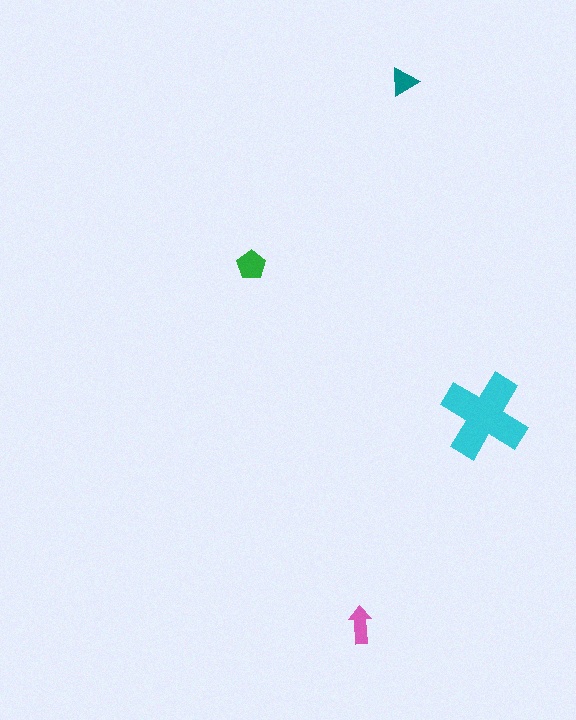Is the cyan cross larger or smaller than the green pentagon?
Larger.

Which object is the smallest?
The teal triangle.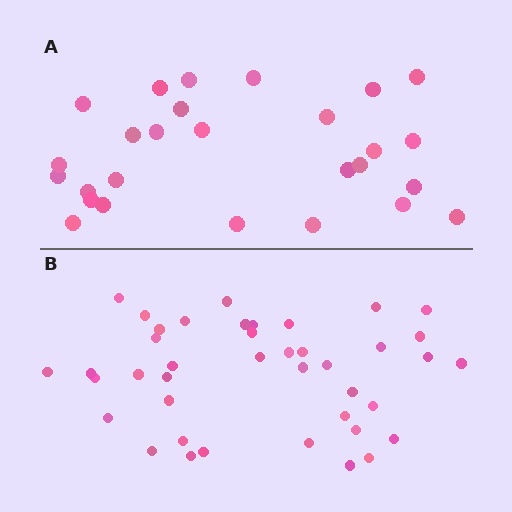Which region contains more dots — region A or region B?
Region B (the bottom region) has more dots.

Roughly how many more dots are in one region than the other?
Region B has approximately 15 more dots than region A.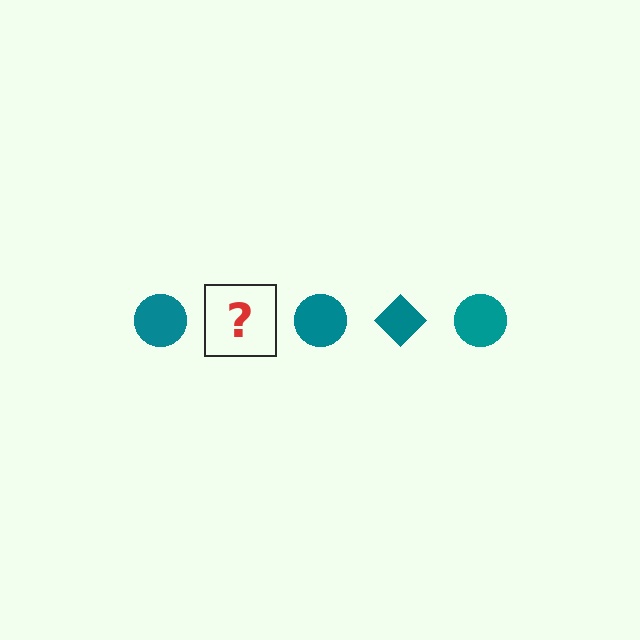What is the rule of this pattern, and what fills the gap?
The rule is that the pattern cycles through circle, diamond shapes in teal. The gap should be filled with a teal diamond.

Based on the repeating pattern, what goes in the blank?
The blank should be a teal diamond.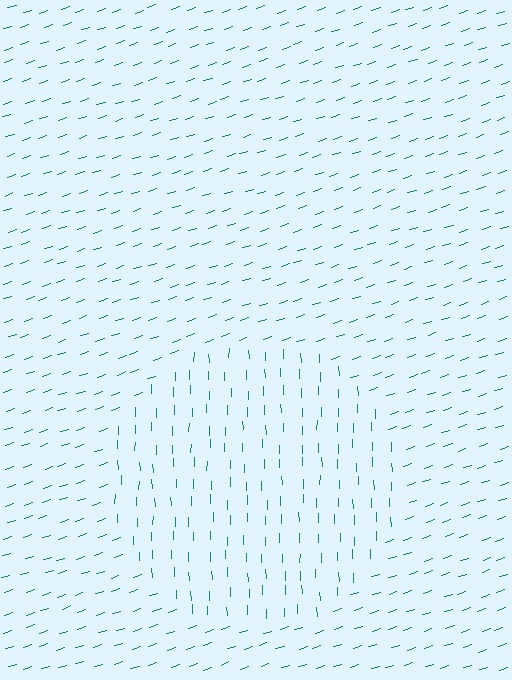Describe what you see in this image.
The image is filled with small teal line segments. A circle region in the image has lines oriented differently from the surrounding lines, creating a visible texture boundary.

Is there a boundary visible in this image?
Yes, there is a texture boundary formed by a change in line orientation.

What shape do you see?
I see a circle.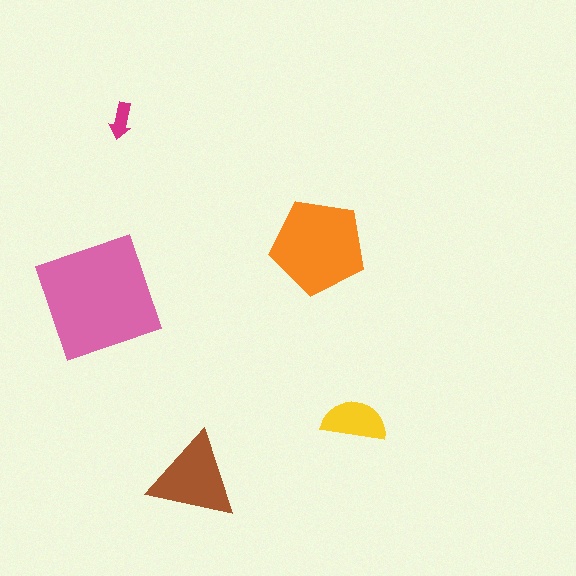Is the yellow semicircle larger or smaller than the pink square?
Smaller.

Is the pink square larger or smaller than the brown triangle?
Larger.